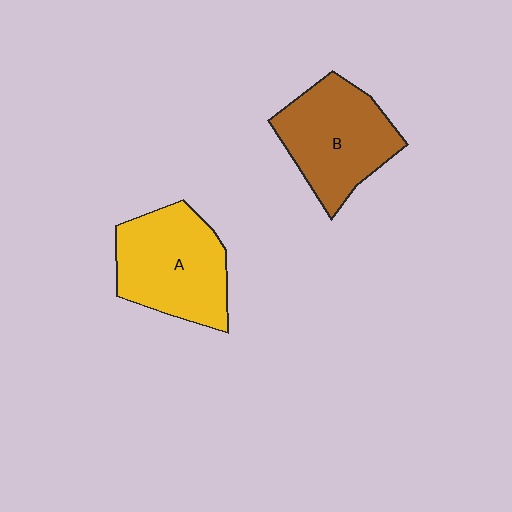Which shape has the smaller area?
Shape B (brown).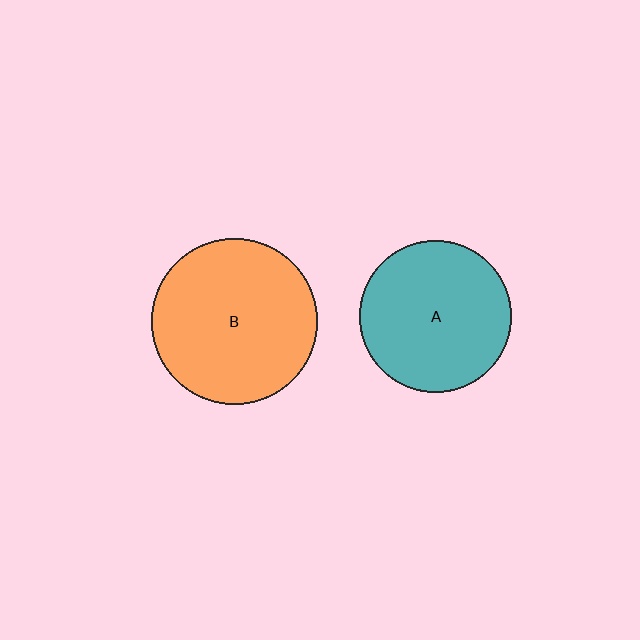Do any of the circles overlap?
No, none of the circles overlap.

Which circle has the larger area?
Circle B (orange).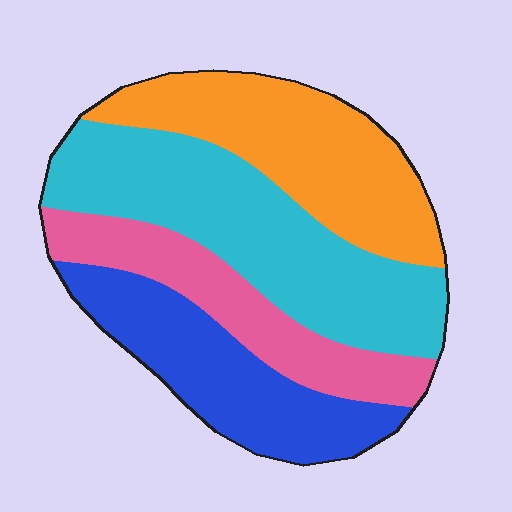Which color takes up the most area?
Cyan, at roughly 35%.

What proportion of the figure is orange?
Orange covers roughly 25% of the figure.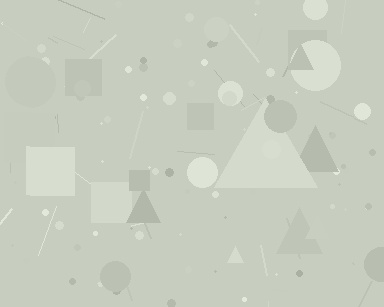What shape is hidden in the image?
A triangle is hidden in the image.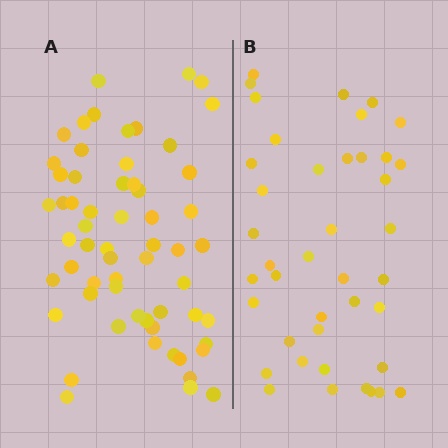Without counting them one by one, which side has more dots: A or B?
Region A (the left region) has more dots.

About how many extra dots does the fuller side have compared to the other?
Region A has approximately 20 more dots than region B.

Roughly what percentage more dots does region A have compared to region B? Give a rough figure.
About 45% more.